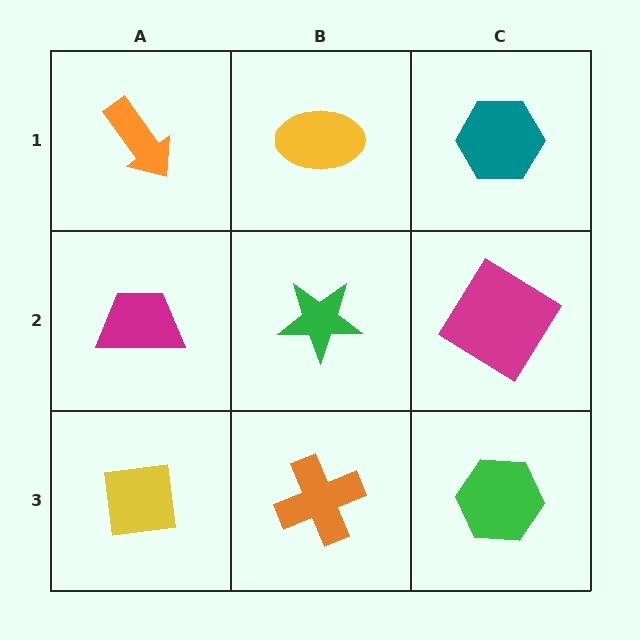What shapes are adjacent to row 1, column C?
A magenta diamond (row 2, column C), a yellow ellipse (row 1, column B).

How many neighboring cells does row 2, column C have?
3.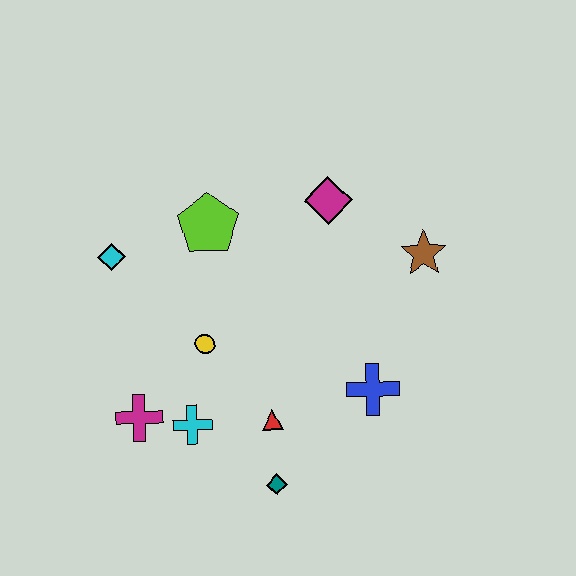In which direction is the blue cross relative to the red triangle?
The blue cross is to the right of the red triangle.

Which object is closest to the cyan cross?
The magenta cross is closest to the cyan cross.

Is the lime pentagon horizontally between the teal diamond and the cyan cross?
Yes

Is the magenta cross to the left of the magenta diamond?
Yes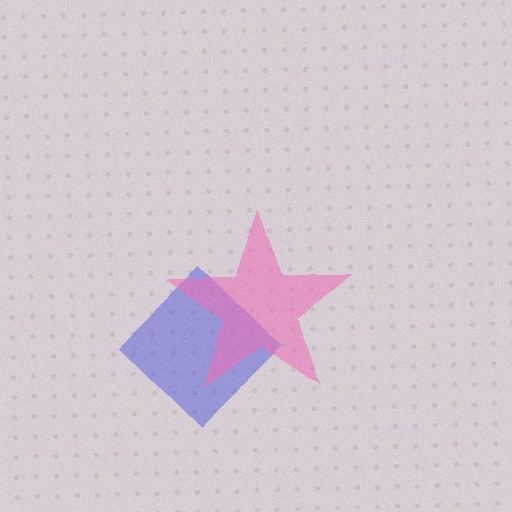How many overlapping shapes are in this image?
There are 2 overlapping shapes in the image.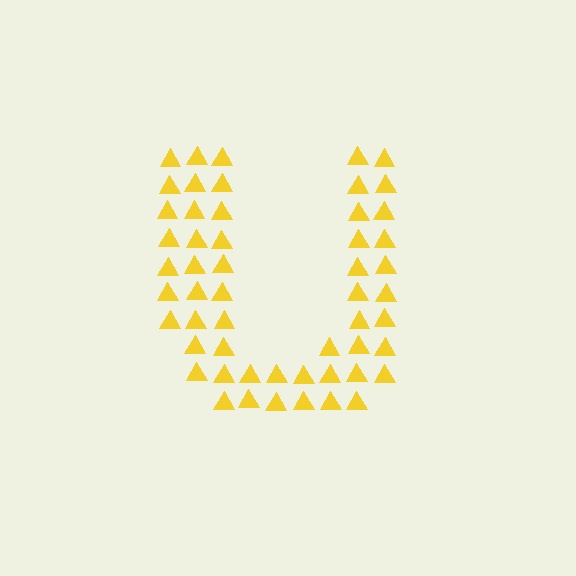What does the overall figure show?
The overall figure shows the letter U.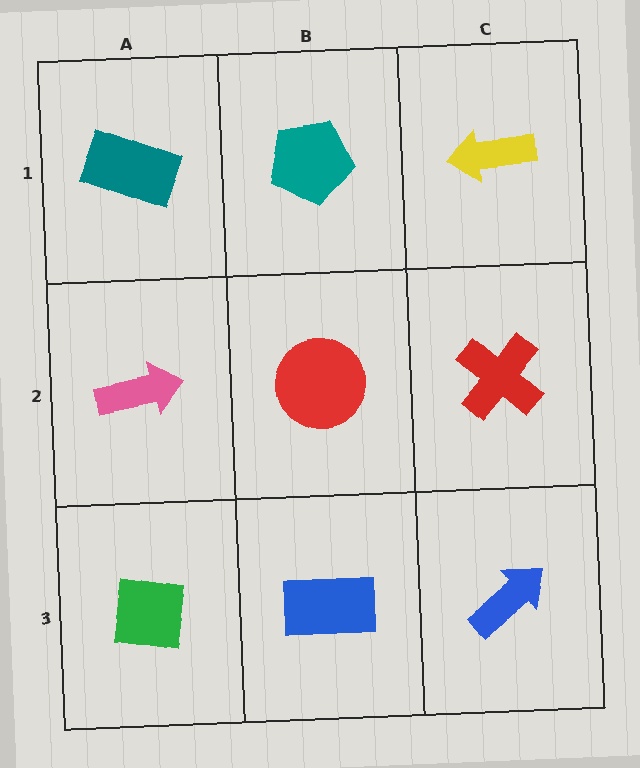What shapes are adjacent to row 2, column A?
A teal rectangle (row 1, column A), a green square (row 3, column A), a red circle (row 2, column B).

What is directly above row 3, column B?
A red circle.